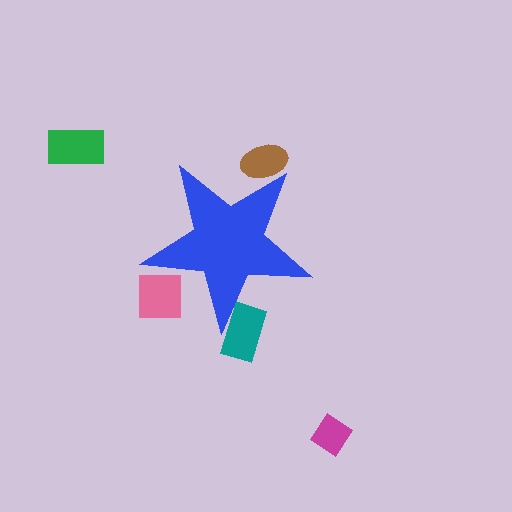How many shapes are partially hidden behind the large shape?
3 shapes are partially hidden.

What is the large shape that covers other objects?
A blue star.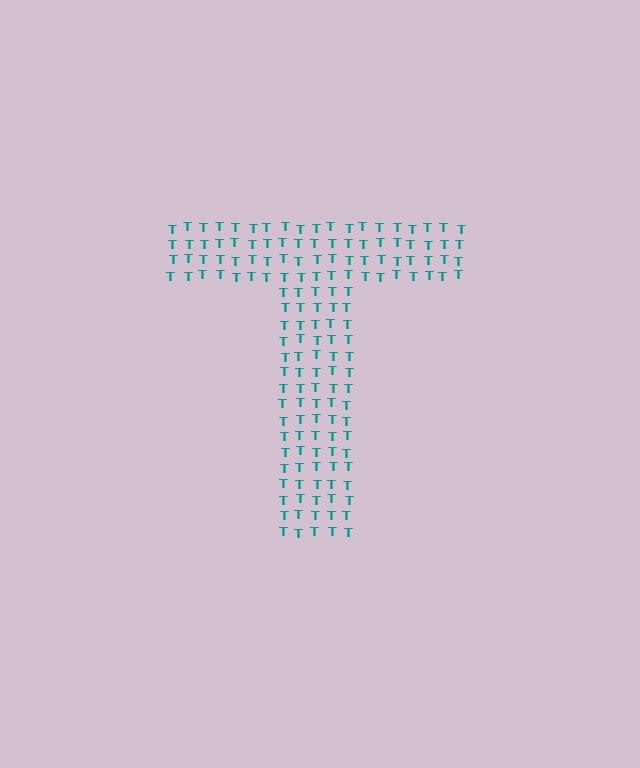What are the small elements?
The small elements are letter T's.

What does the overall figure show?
The overall figure shows the letter T.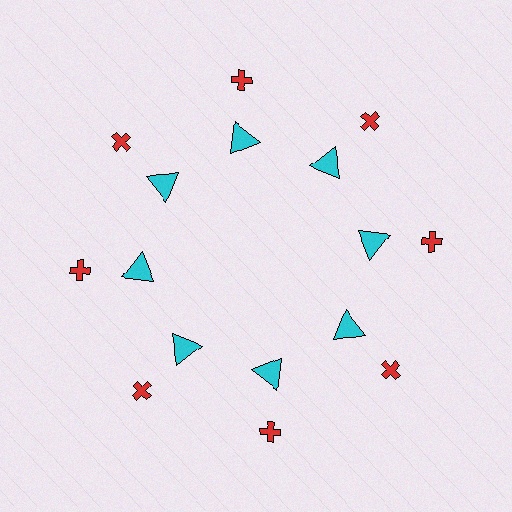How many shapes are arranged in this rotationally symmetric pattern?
There are 16 shapes, arranged in 8 groups of 2.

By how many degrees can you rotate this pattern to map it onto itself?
The pattern maps onto itself every 45 degrees of rotation.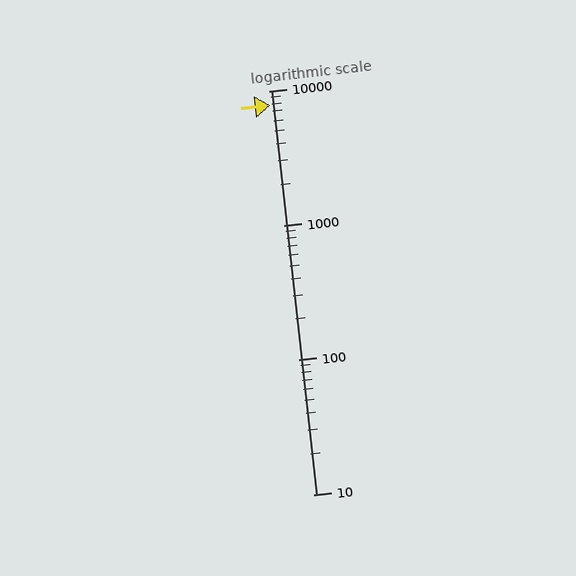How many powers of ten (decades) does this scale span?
The scale spans 3 decades, from 10 to 10000.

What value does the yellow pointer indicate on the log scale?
The pointer indicates approximately 7800.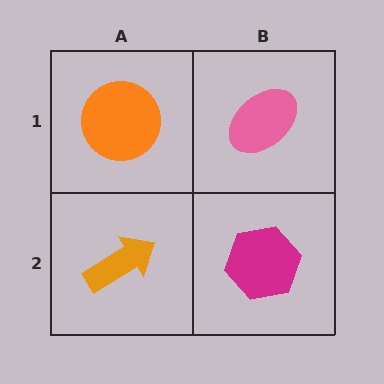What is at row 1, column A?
An orange circle.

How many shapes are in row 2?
2 shapes.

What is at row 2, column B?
A magenta hexagon.